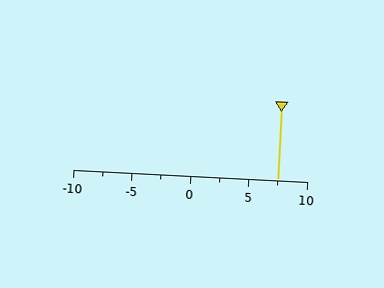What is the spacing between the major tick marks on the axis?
The major ticks are spaced 5 apart.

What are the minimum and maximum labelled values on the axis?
The axis runs from -10 to 10.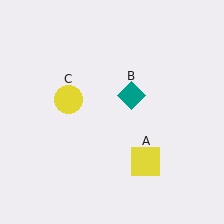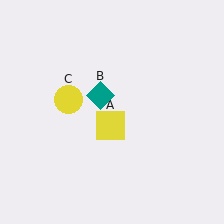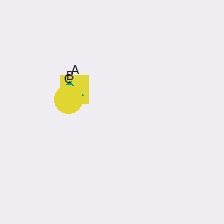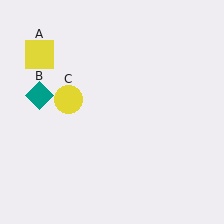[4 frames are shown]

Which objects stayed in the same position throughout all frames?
Yellow circle (object C) remained stationary.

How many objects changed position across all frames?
2 objects changed position: yellow square (object A), teal diamond (object B).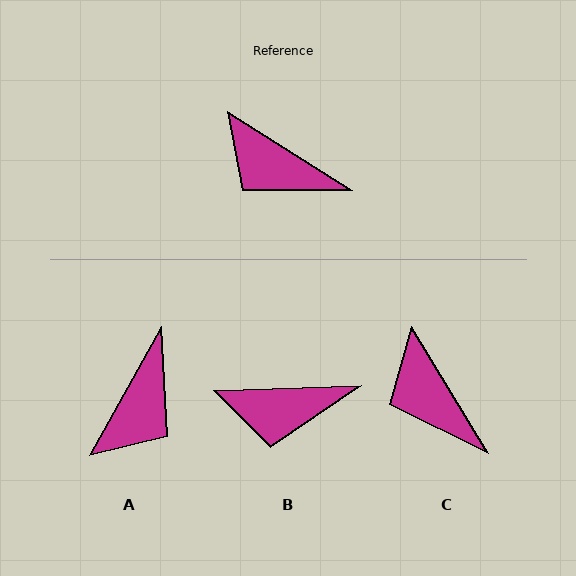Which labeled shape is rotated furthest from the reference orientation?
A, about 93 degrees away.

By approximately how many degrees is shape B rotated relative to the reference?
Approximately 34 degrees counter-clockwise.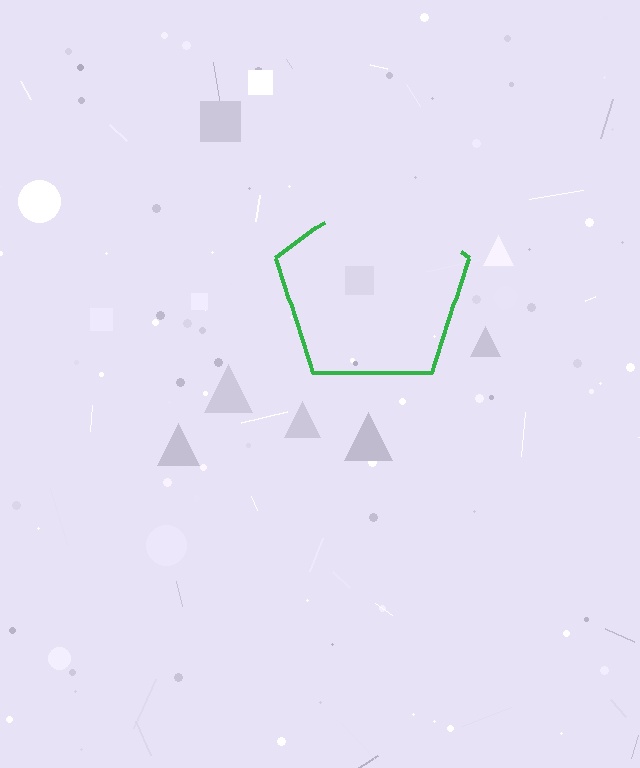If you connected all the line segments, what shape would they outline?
They would outline a pentagon.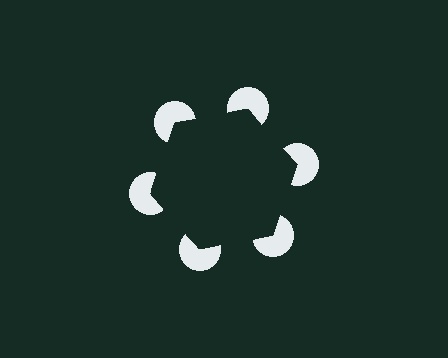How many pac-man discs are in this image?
There are 6 — one at each vertex of the illusory hexagon.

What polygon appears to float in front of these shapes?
An illusory hexagon — its edges are inferred from the aligned wedge cuts in the pac-man discs, not physically drawn.